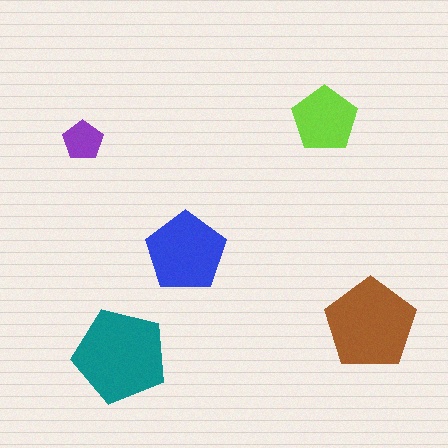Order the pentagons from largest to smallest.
the teal one, the brown one, the blue one, the lime one, the purple one.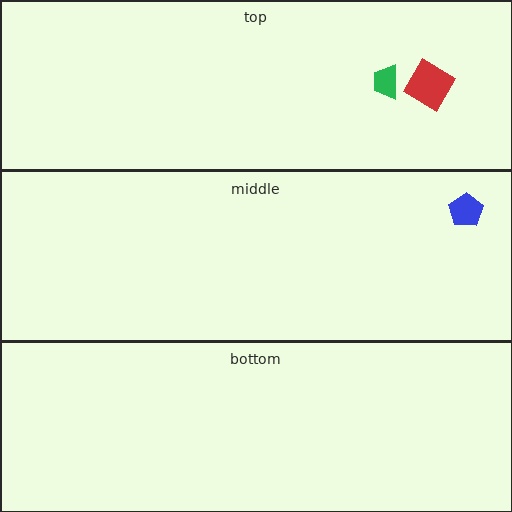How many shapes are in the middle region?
1.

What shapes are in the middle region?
The blue pentagon.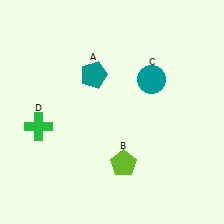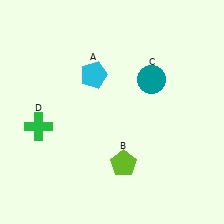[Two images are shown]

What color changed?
The pentagon (A) changed from teal in Image 1 to cyan in Image 2.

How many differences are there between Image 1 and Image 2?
There is 1 difference between the two images.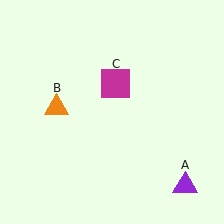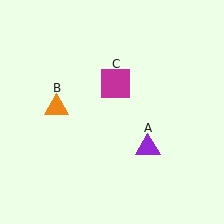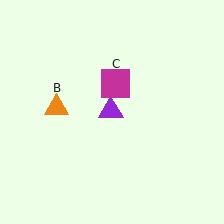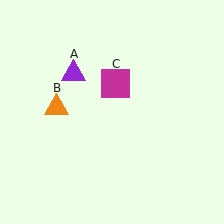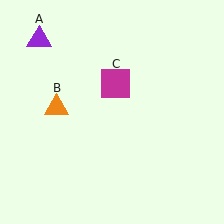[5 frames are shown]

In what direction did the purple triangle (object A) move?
The purple triangle (object A) moved up and to the left.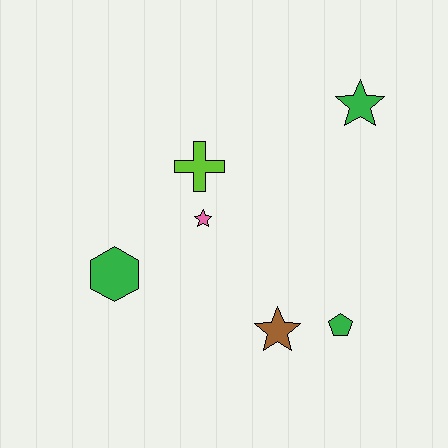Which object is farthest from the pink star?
The green star is farthest from the pink star.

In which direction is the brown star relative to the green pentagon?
The brown star is to the left of the green pentagon.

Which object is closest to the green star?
The lime cross is closest to the green star.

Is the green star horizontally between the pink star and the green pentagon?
No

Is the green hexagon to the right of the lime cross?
No